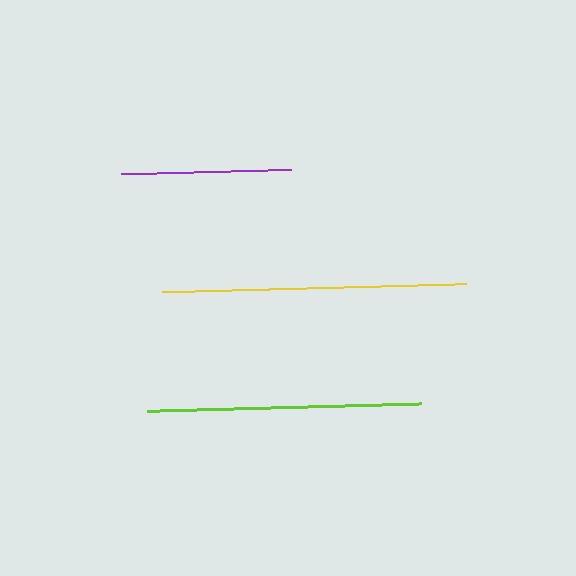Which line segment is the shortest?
The purple line is the shortest at approximately 170 pixels.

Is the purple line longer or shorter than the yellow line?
The yellow line is longer than the purple line.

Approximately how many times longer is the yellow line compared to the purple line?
The yellow line is approximately 1.8 times the length of the purple line.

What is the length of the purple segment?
The purple segment is approximately 170 pixels long.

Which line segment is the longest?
The yellow line is the longest at approximately 304 pixels.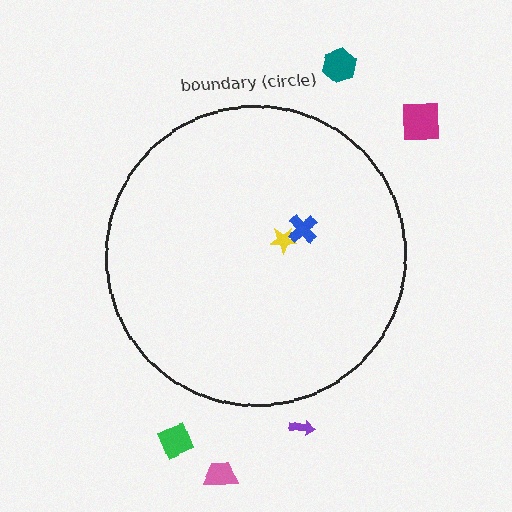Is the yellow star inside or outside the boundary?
Inside.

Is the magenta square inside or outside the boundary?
Outside.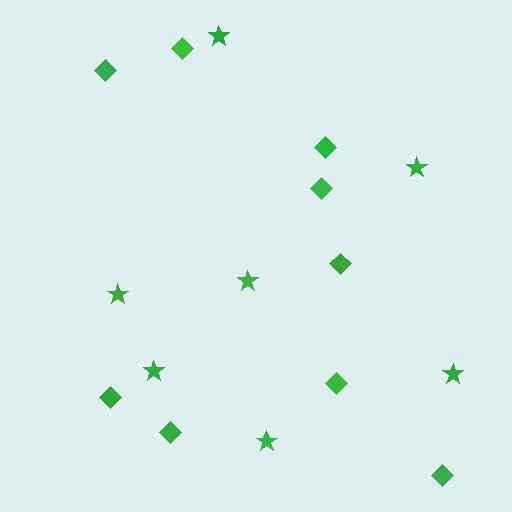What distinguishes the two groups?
There are 2 groups: one group of stars (7) and one group of diamonds (9).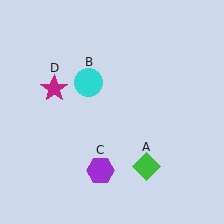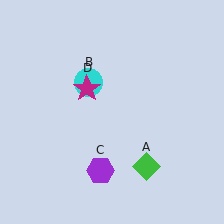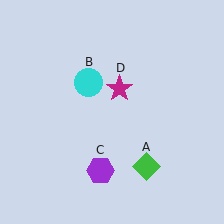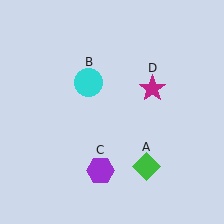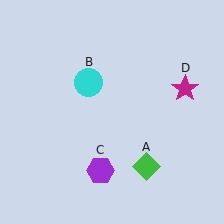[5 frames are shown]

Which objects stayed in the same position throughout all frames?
Green diamond (object A) and cyan circle (object B) and purple hexagon (object C) remained stationary.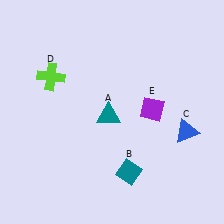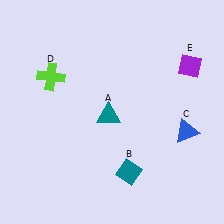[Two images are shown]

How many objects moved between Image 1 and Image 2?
1 object moved between the two images.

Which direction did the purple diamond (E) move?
The purple diamond (E) moved up.